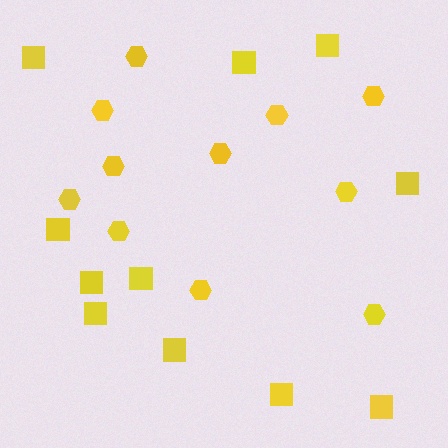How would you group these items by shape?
There are 2 groups: one group of squares (11) and one group of hexagons (11).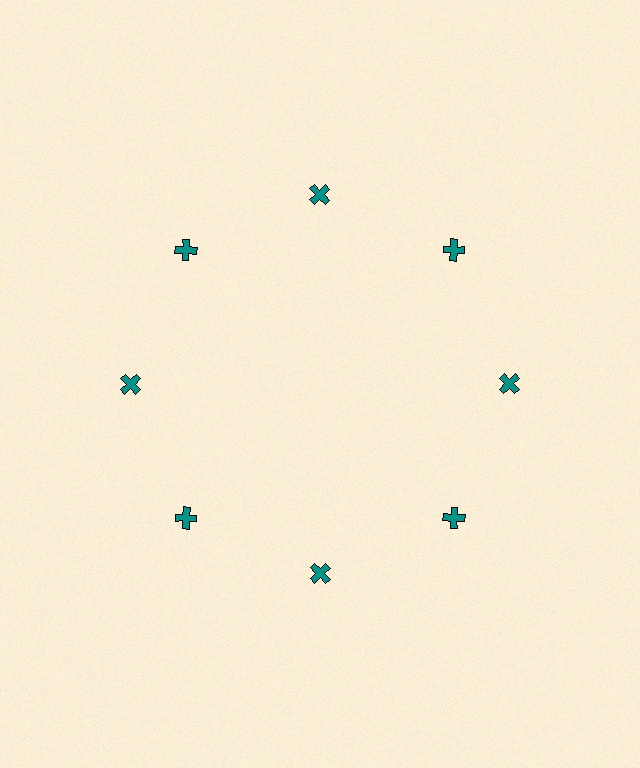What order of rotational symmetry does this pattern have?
This pattern has 8-fold rotational symmetry.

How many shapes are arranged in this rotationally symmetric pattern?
There are 8 shapes, arranged in 8 groups of 1.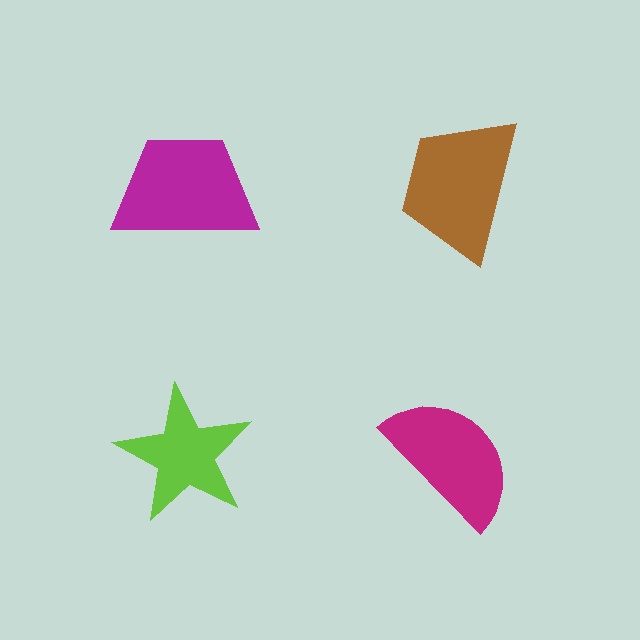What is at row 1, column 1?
A magenta trapezoid.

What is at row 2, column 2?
A magenta semicircle.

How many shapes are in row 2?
2 shapes.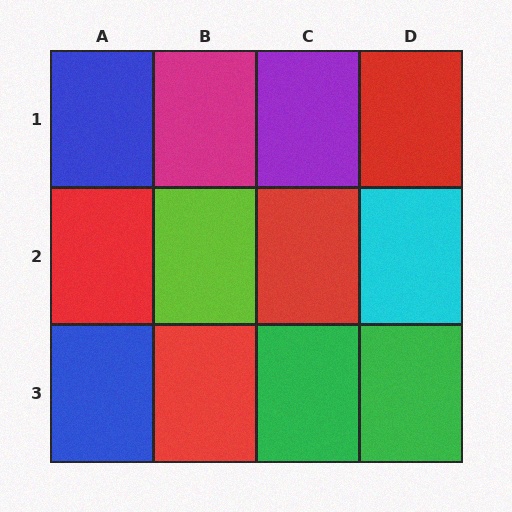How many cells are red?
4 cells are red.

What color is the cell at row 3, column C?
Green.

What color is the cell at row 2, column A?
Red.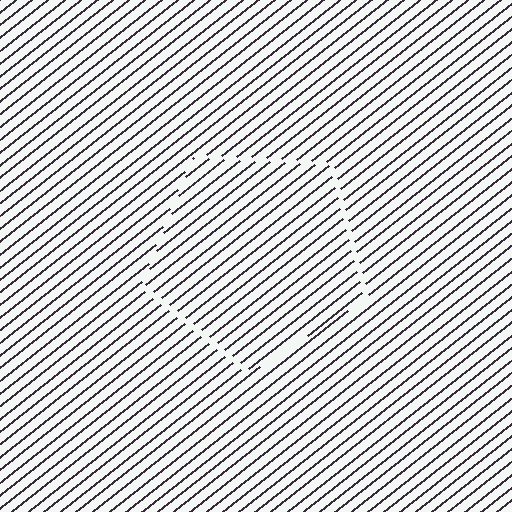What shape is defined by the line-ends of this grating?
An illusory pentagon. The interior of the shape contains the same grating, shifted by half a period — the contour is defined by the phase discontinuity where line-ends from the inner and outer gratings abut.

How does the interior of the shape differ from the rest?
The interior of the shape contains the same grating, shifted by half a period — the contour is defined by the phase discontinuity where line-ends from the inner and outer gratings abut.